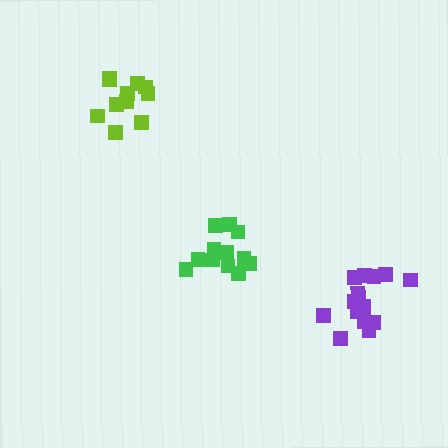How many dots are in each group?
Group 1: 11 dots, Group 2: 12 dots, Group 3: 14 dots (37 total).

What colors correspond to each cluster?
The clusters are colored: lime, green, purple.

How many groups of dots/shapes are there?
There are 3 groups.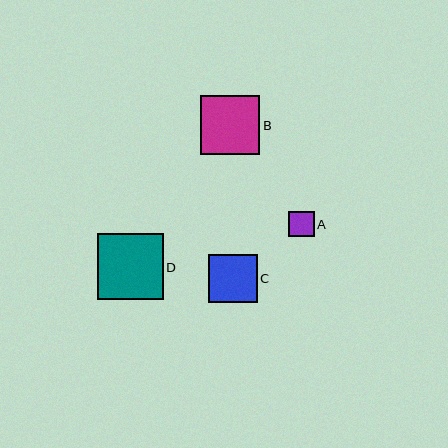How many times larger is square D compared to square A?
Square D is approximately 2.6 times the size of square A.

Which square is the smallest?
Square A is the smallest with a size of approximately 25 pixels.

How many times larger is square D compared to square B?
Square D is approximately 1.1 times the size of square B.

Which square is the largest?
Square D is the largest with a size of approximately 66 pixels.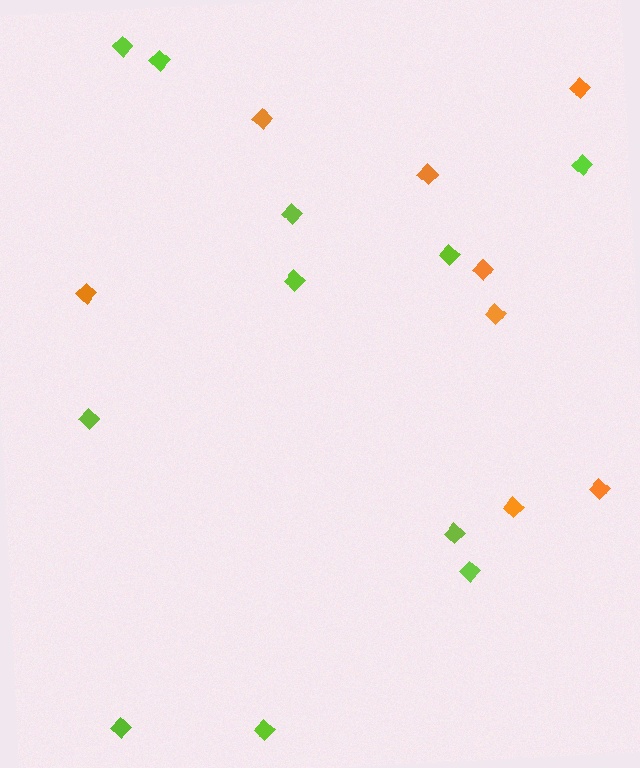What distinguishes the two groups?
There are 2 groups: one group of orange diamonds (8) and one group of lime diamonds (11).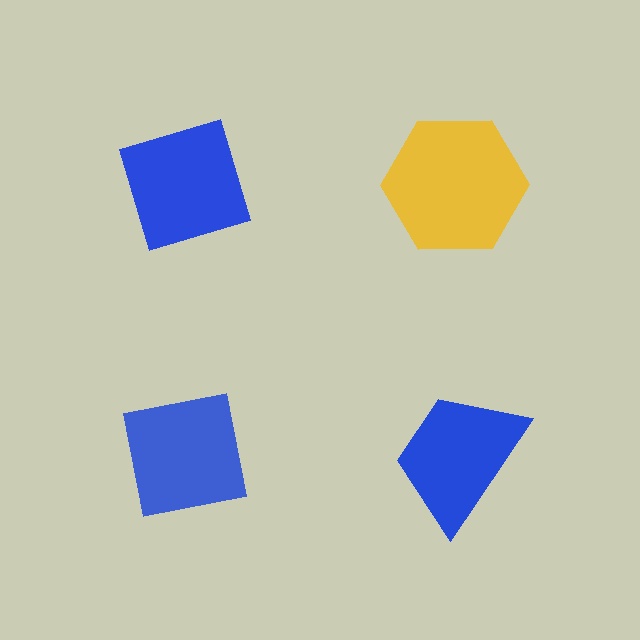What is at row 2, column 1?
A blue square.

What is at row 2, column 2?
A blue trapezoid.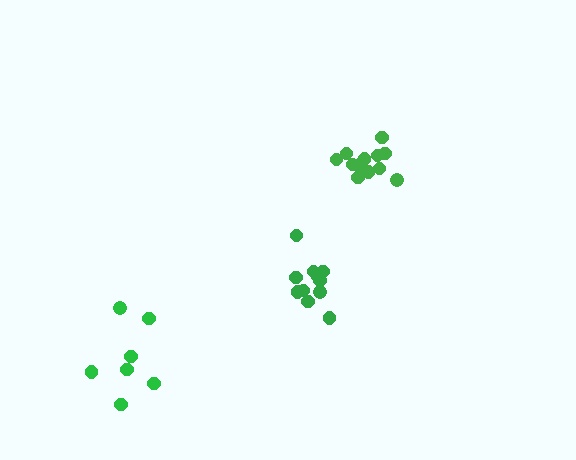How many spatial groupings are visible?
There are 3 spatial groupings.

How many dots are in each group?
Group 1: 7 dots, Group 2: 13 dots, Group 3: 12 dots (32 total).